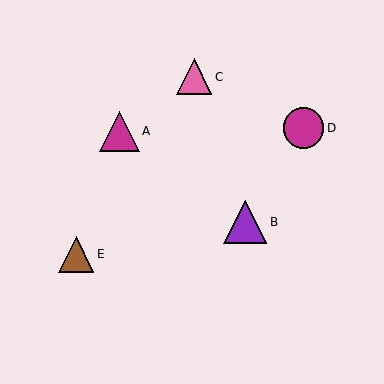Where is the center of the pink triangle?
The center of the pink triangle is at (194, 77).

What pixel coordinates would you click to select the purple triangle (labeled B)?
Click at (245, 222) to select the purple triangle B.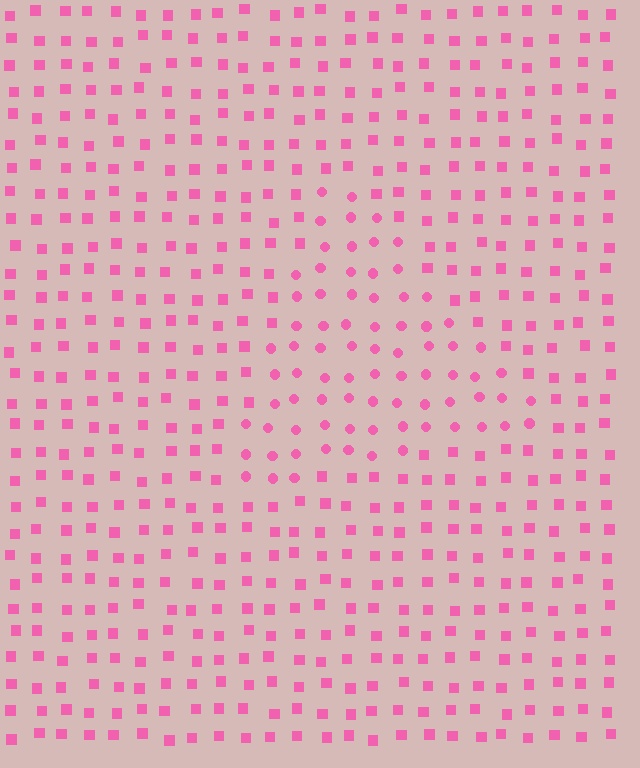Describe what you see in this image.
The image is filled with small pink elements arranged in a uniform grid. A triangle-shaped region contains circles, while the surrounding area contains squares. The boundary is defined purely by the change in element shape.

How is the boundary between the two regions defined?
The boundary is defined by a change in element shape: circles inside vs. squares outside. All elements share the same color and spacing.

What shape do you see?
I see a triangle.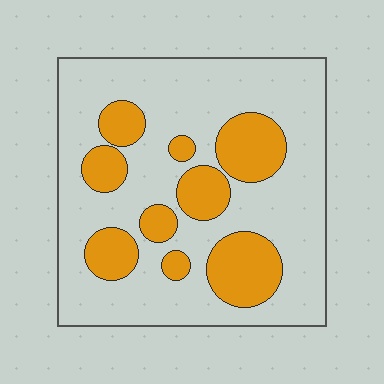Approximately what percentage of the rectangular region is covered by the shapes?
Approximately 25%.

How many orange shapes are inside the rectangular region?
9.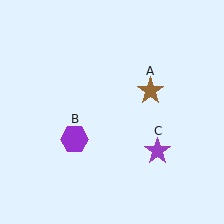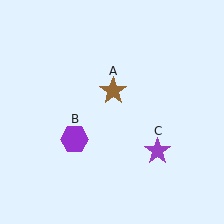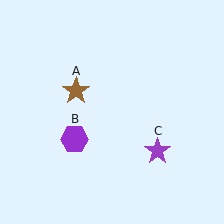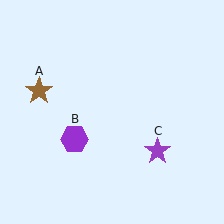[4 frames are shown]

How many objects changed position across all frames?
1 object changed position: brown star (object A).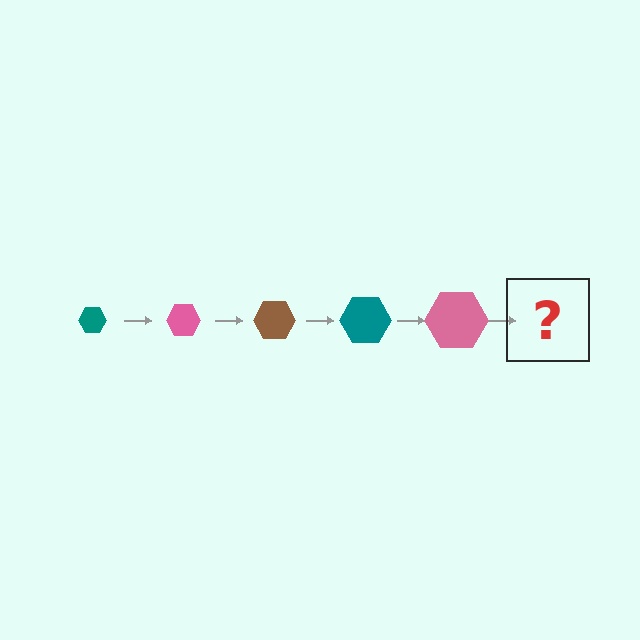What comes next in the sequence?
The next element should be a brown hexagon, larger than the previous one.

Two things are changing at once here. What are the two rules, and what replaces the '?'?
The two rules are that the hexagon grows larger each step and the color cycles through teal, pink, and brown. The '?' should be a brown hexagon, larger than the previous one.